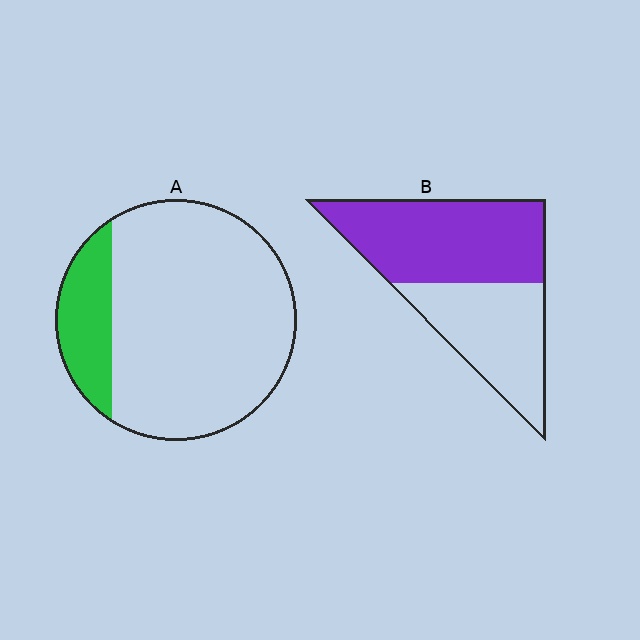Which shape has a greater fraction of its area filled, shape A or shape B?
Shape B.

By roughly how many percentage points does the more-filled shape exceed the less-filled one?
By roughly 40 percentage points (B over A).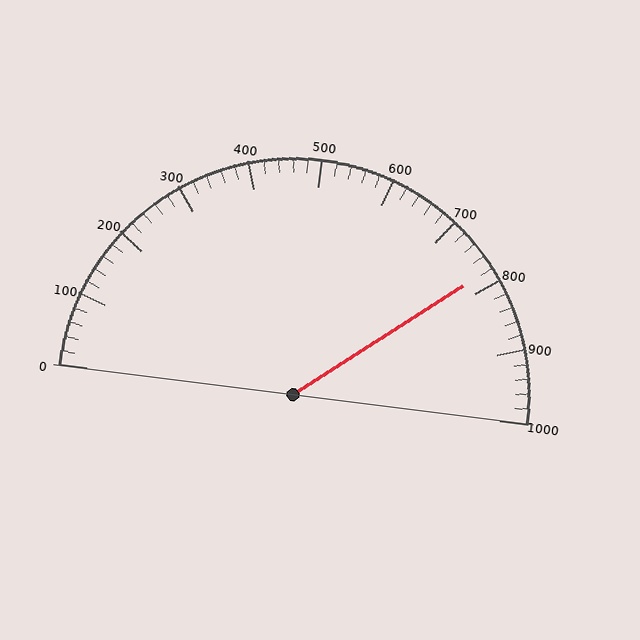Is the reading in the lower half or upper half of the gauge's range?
The reading is in the upper half of the range (0 to 1000).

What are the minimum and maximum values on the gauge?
The gauge ranges from 0 to 1000.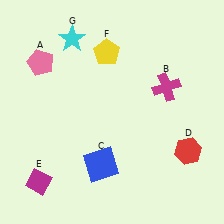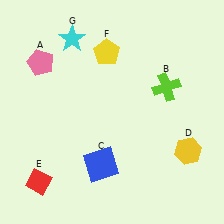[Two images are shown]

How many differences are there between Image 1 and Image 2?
There are 3 differences between the two images.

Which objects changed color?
B changed from magenta to lime. D changed from red to yellow. E changed from magenta to red.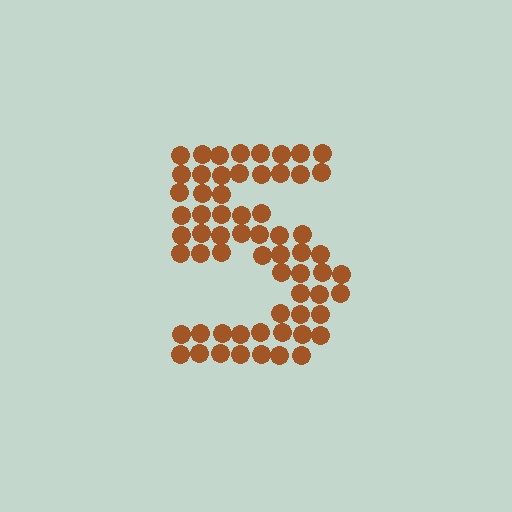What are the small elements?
The small elements are circles.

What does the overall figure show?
The overall figure shows the digit 5.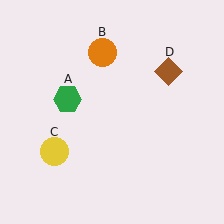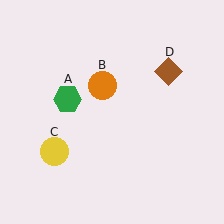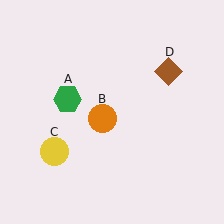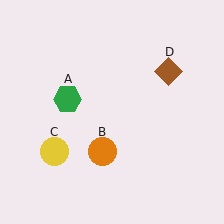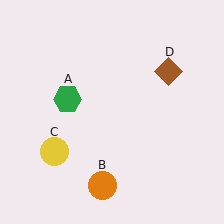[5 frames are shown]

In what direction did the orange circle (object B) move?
The orange circle (object B) moved down.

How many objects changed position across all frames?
1 object changed position: orange circle (object B).